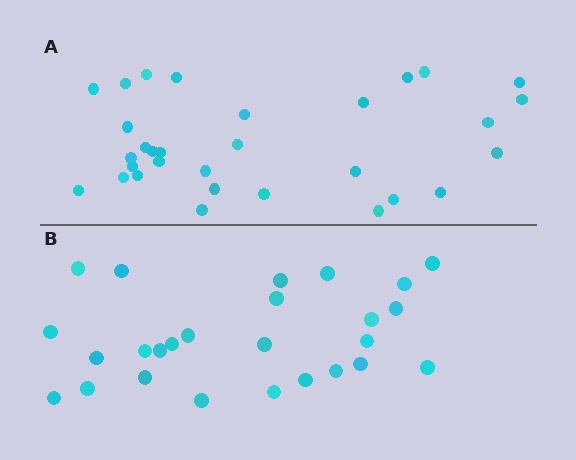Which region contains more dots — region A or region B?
Region A (the top region) has more dots.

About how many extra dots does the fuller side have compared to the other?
Region A has about 5 more dots than region B.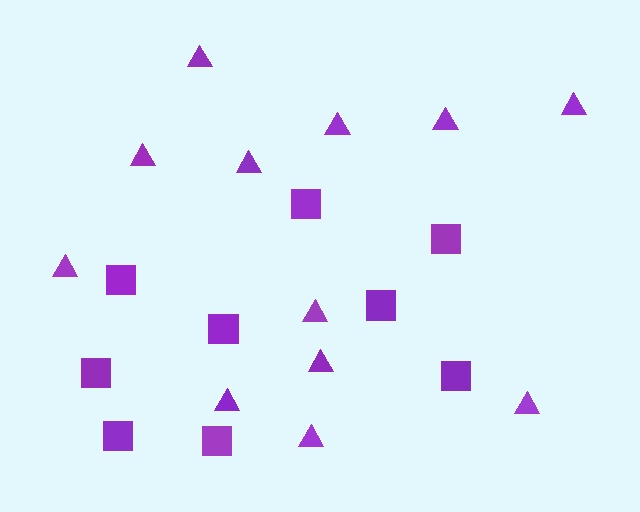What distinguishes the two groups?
There are 2 groups: one group of triangles (12) and one group of squares (9).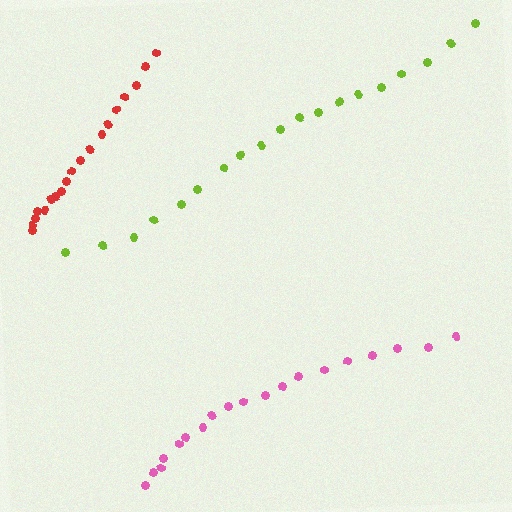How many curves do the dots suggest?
There are 3 distinct paths.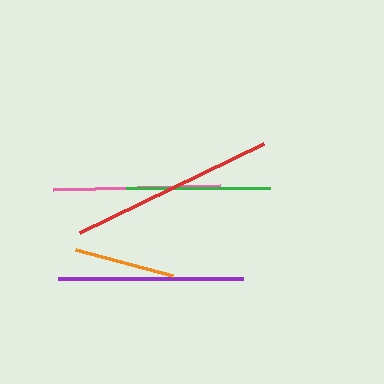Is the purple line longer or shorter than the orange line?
The purple line is longer than the orange line.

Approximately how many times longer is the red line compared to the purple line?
The red line is approximately 1.1 times the length of the purple line.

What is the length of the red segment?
The red segment is approximately 205 pixels long.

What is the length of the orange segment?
The orange segment is approximately 100 pixels long.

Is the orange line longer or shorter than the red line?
The red line is longer than the orange line.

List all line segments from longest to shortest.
From longest to shortest: red, purple, pink, green, orange.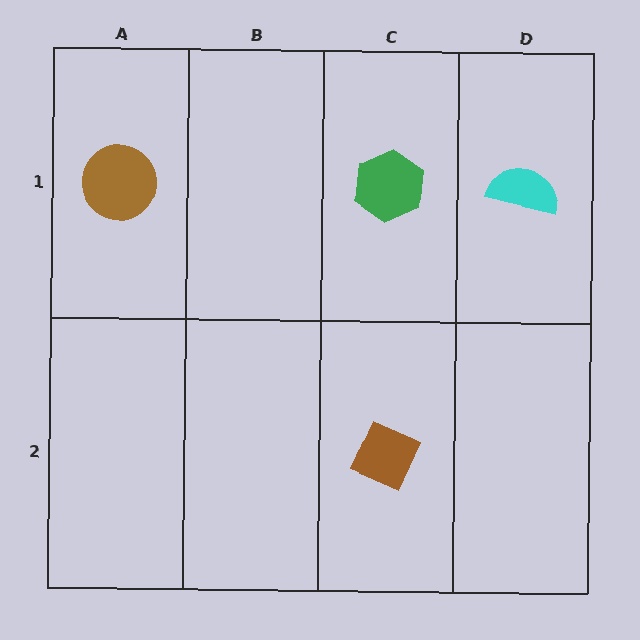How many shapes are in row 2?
1 shape.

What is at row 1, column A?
A brown circle.